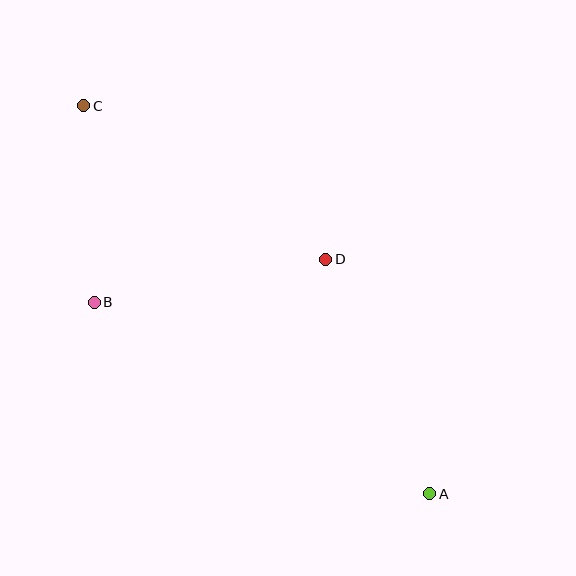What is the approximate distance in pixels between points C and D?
The distance between C and D is approximately 287 pixels.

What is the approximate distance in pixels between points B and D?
The distance between B and D is approximately 236 pixels.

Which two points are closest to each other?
Points B and C are closest to each other.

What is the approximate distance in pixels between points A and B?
The distance between A and B is approximately 387 pixels.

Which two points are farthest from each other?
Points A and C are farthest from each other.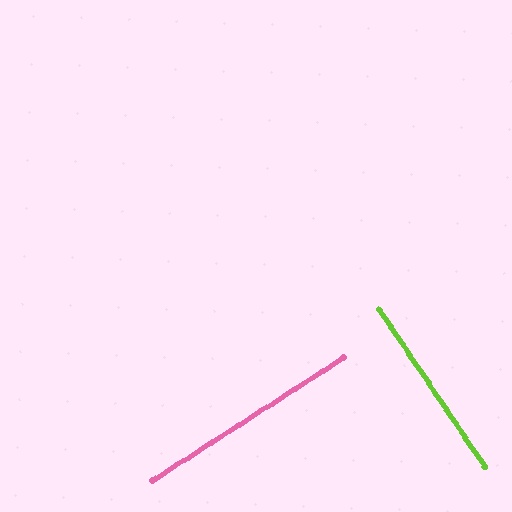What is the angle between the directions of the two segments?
Approximately 89 degrees.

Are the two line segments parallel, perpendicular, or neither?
Perpendicular — they meet at approximately 89°.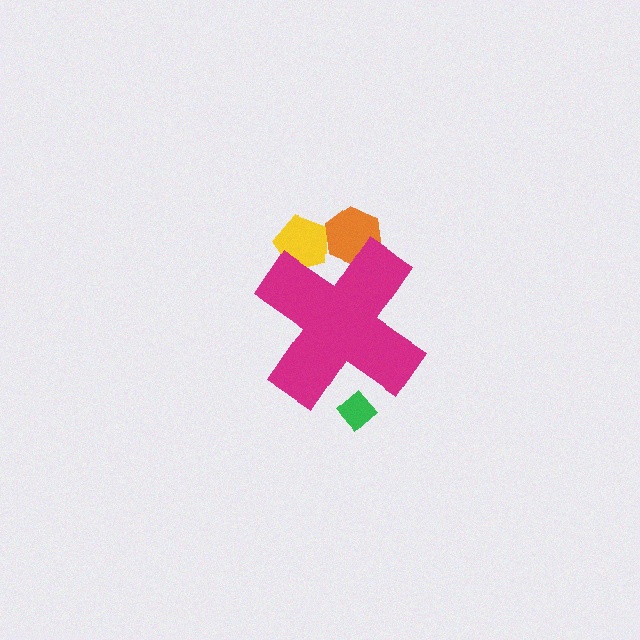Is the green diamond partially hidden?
Yes, the green diamond is partially hidden behind the magenta cross.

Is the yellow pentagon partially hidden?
Yes, the yellow pentagon is partially hidden behind the magenta cross.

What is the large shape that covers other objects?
A magenta cross.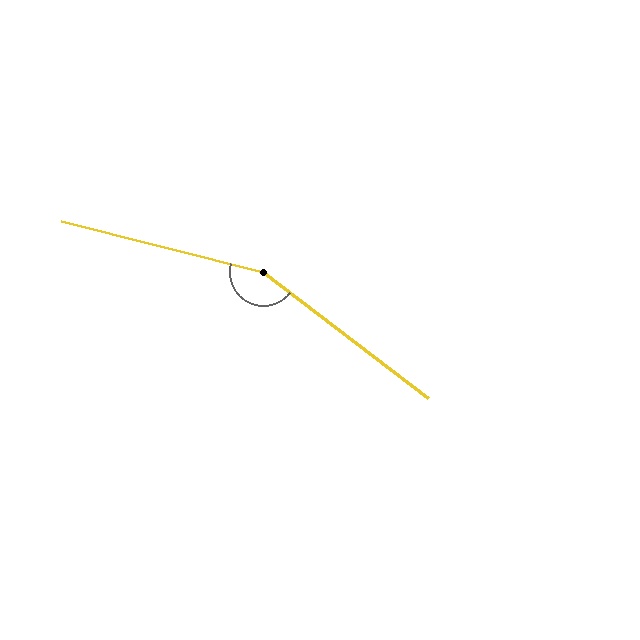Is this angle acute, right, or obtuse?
It is obtuse.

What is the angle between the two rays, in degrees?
Approximately 157 degrees.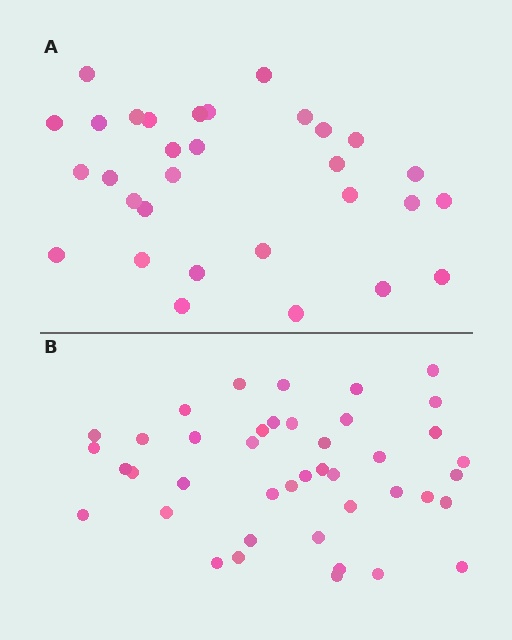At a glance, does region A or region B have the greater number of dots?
Region B (the bottom region) has more dots.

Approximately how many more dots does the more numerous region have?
Region B has roughly 12 or so more dots than region A.